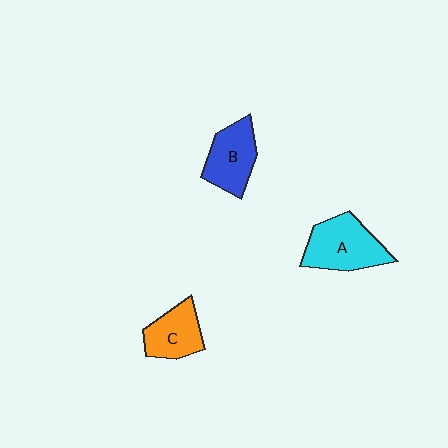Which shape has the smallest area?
Shape C (orange).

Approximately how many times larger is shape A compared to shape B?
Approximately 1.2 times.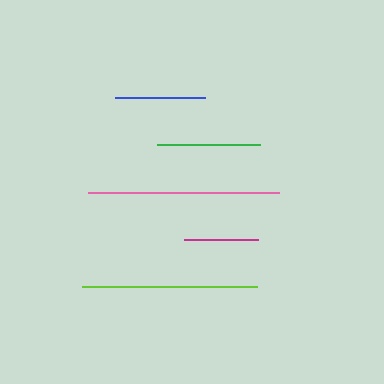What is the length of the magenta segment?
The magenta segment is approximately 75 pixels long.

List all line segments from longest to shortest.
From longest to shortest: pink, lime, green, blue, magenta.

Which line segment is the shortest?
The magenta line is the shortest at approximately 75 pixels.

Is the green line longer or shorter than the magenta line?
The green line is longer than the magenta line.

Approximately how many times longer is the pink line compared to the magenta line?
The pink line is approximately 2.5 times the length of the magenta line.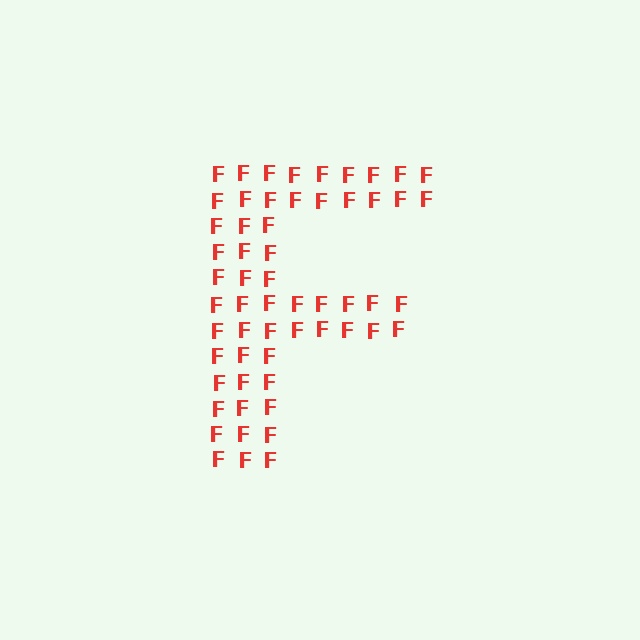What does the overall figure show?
The overall figure shows the letter F.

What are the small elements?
The small elements are letter F's.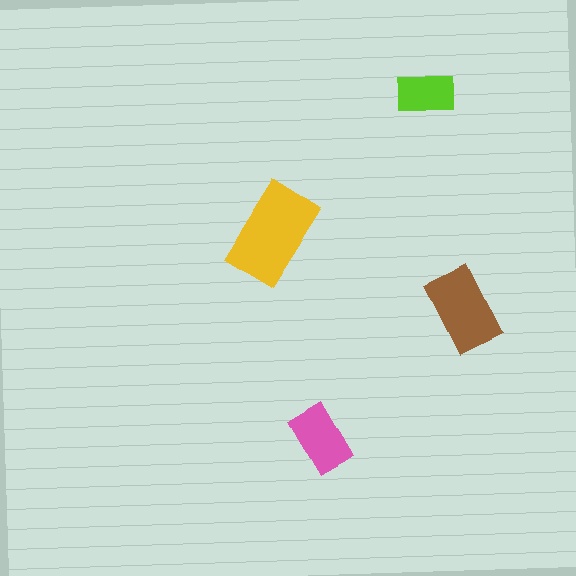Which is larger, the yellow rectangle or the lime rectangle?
The yellow one.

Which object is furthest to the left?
The yellow rectangle is leftmost.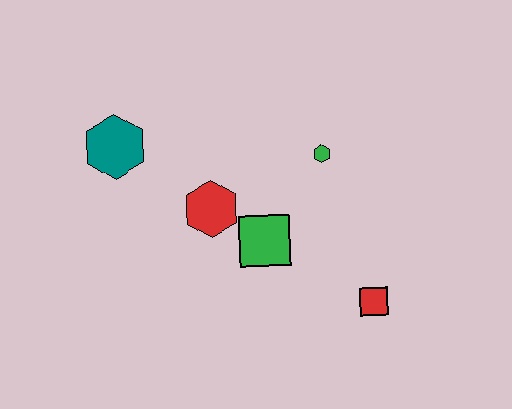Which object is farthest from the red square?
The teal hexagon is farthest from the red square.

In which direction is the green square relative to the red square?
The green square is to the left of the red square.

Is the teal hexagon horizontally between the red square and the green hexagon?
No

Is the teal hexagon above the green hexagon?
Yes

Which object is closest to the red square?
The green square is closest to the red square.